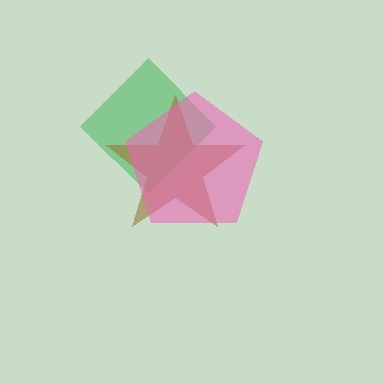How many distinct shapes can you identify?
There are 3 distinct shapes: a green diamond, a brown star, a pink pentagon.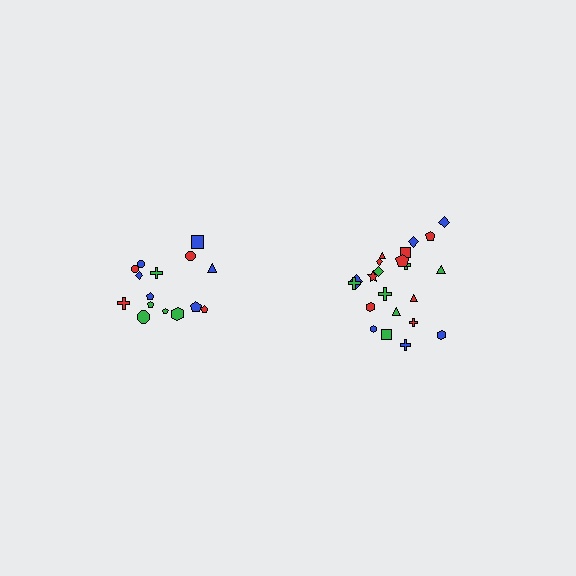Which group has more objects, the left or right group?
The right group.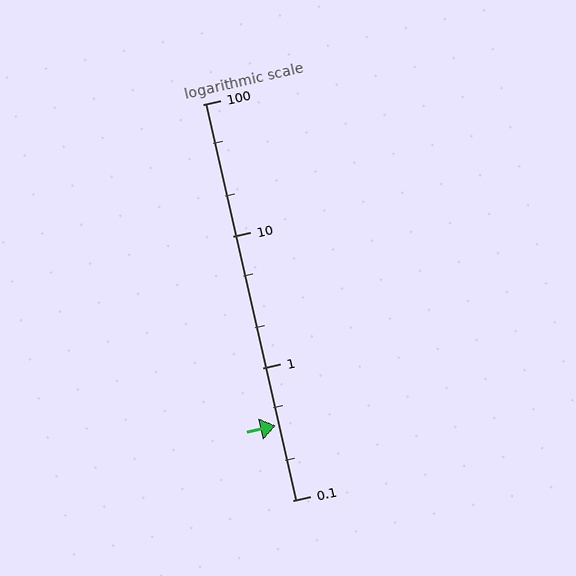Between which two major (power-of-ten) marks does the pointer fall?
The pointer is between 0.1 and 1.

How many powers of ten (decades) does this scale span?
The scale spans 3 decades, from 0.1 to 100.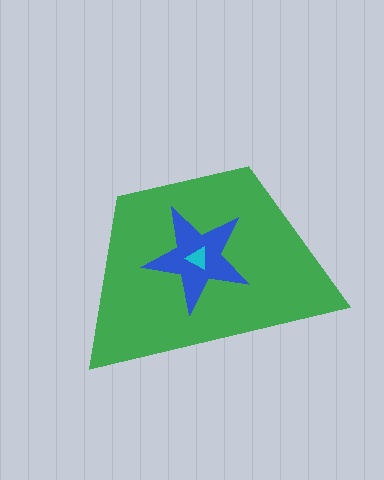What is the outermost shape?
The green trapezoid.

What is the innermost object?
The cyan triangle.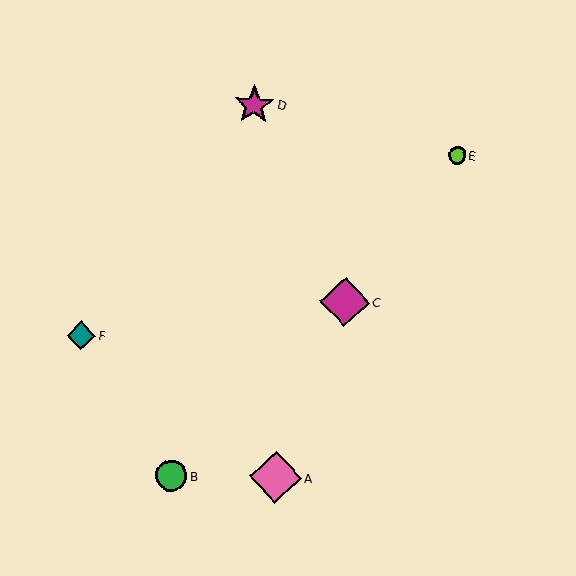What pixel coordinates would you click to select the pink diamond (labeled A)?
Click at (276, 477) to select the pink diamond A.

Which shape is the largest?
The pink diamond (labeled A) is the largest.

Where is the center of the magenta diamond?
The center of the magenta diamond is at (345, 302).